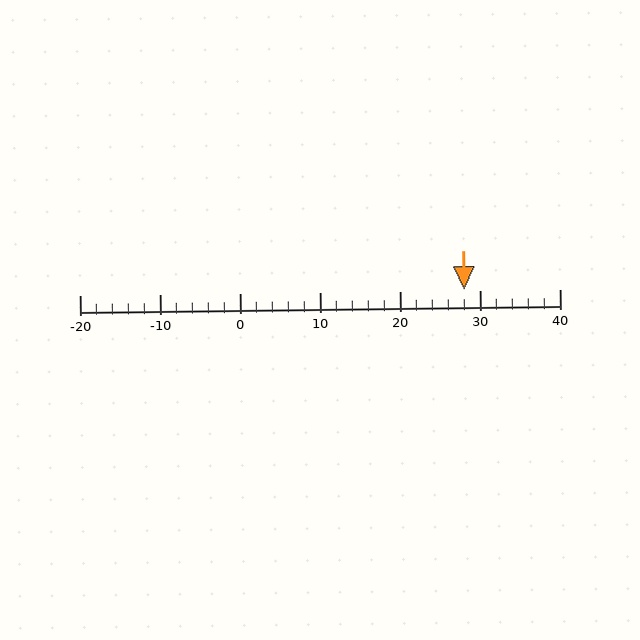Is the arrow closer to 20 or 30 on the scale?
The arrow is closer to 30.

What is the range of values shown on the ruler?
The ruler shows values from -20 to 40.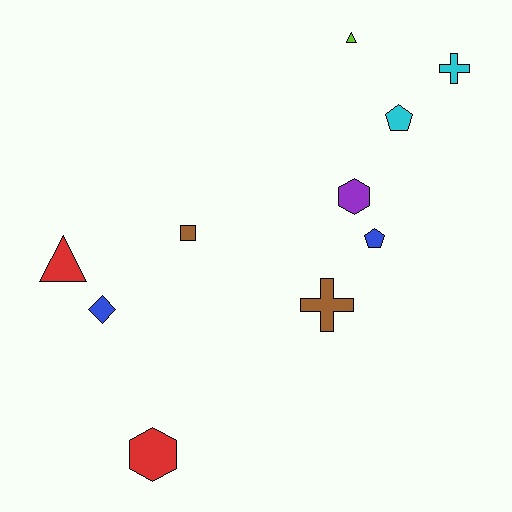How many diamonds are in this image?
There is 1 diamond.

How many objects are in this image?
There are 10 objects.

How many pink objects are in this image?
There are no pink objects.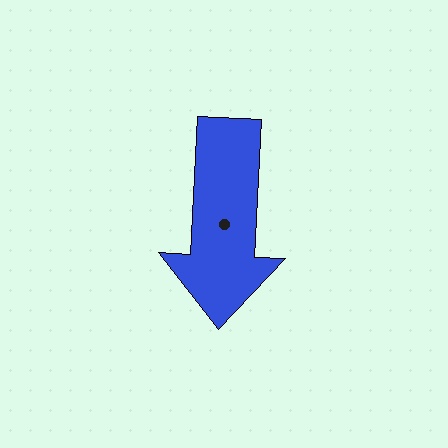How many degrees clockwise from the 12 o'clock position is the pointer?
Approximately 183 degrees.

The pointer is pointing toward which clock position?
Roughly 6 o'clock.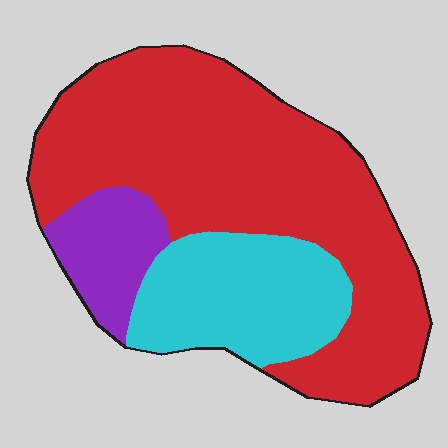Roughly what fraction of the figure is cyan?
Cyan covers 24% of the figure.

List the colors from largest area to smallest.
From largest to smallest: red, cyan, purple.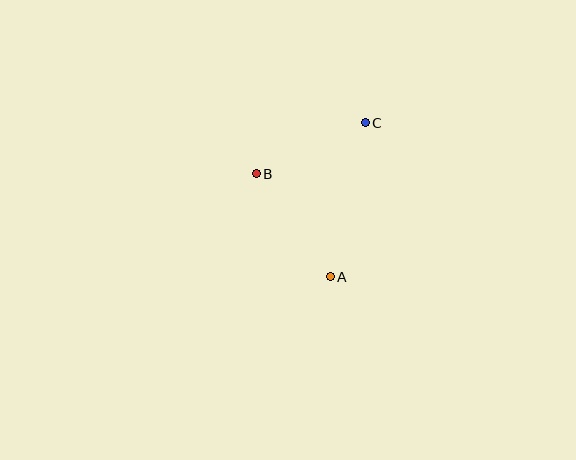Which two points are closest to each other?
Points B and C are closest to each other.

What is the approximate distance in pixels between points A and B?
The distance between A and B is approximately 127 pixels.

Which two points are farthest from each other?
Points A and C are farthest from each other.